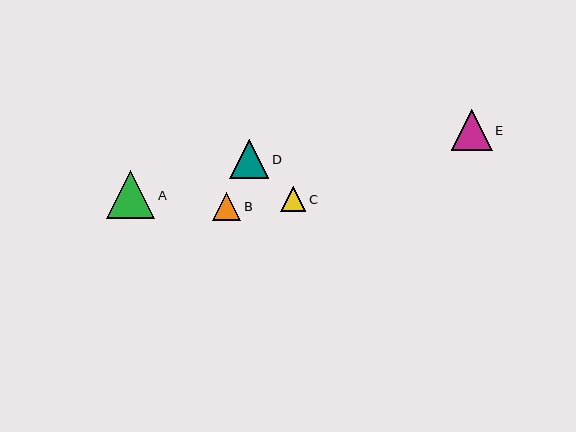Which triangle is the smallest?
Triangle C is the smallest with a size of approximately 25 pixels.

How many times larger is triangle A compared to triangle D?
Triangle A is approximately 1.2 times the size of triangle D.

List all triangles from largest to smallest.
From largest to smallest: A, E, D, B, C.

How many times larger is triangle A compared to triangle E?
Triangle A is approximately 1.2 times the size of triangle E.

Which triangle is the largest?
Triangle A is the largest with a size of approximately 49 pixels.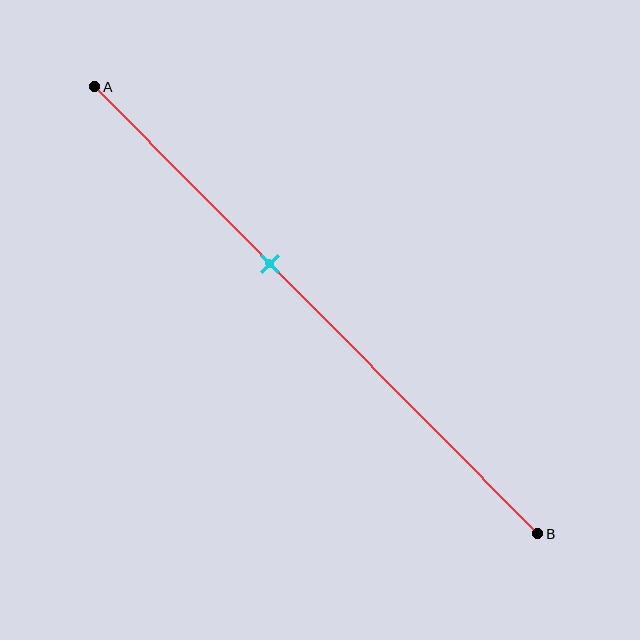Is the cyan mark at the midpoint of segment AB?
No, the mark is at about 40% from A, not at the 50% midpoint.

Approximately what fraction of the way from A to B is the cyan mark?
The cyan mark is approximately 40% of the way from A to B.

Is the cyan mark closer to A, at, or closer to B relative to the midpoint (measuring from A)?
The cyan mark is closer to point A than the midpoint of segment AB.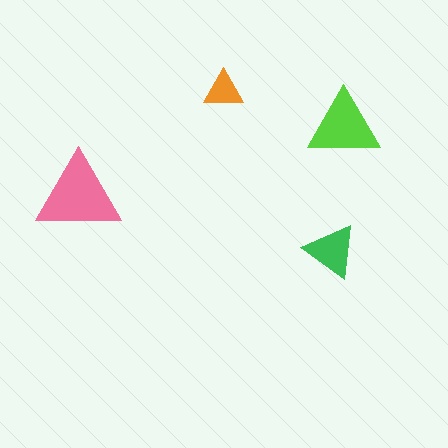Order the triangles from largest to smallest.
the pink one, the lime one, the green one, the orange one.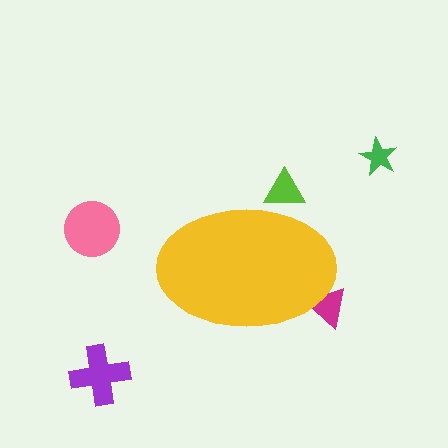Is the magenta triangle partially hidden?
Yes, the magenta triangle is partially hidden behind the yellow ellipse.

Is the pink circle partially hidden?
No, the pink circle is fully visible.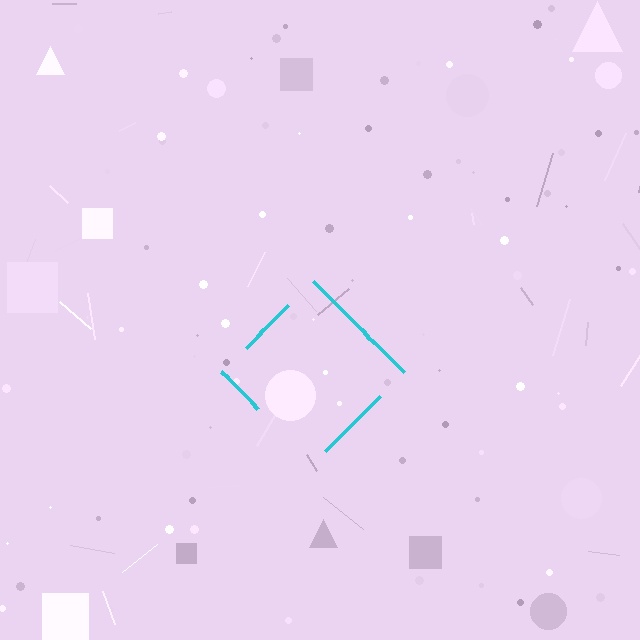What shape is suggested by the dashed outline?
The dashed outline suggests a diamond.